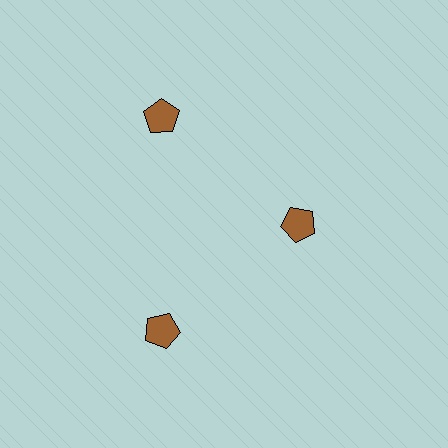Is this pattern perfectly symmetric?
No. The 3 brown pentagons are arranged in a ring, but one element near the 3 o'clock position is pulled inward toward the center, breaking the 3-fold rotational symmetry.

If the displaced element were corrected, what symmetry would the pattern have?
It would have 3-fold rotational symmetry — the pattern would map onto itself every 120 degrees.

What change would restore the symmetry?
The symmetry would be restored by moving it outward, back onto the ring so that all 3 pentagons sit at equal angles and equal distance from the center.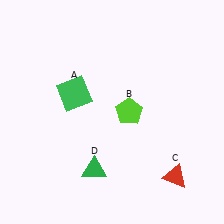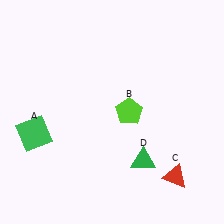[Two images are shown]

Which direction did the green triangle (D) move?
The green triangle (D) moved right.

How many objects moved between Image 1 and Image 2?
2 objects moved between the two images.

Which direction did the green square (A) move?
The green square (A) moved left.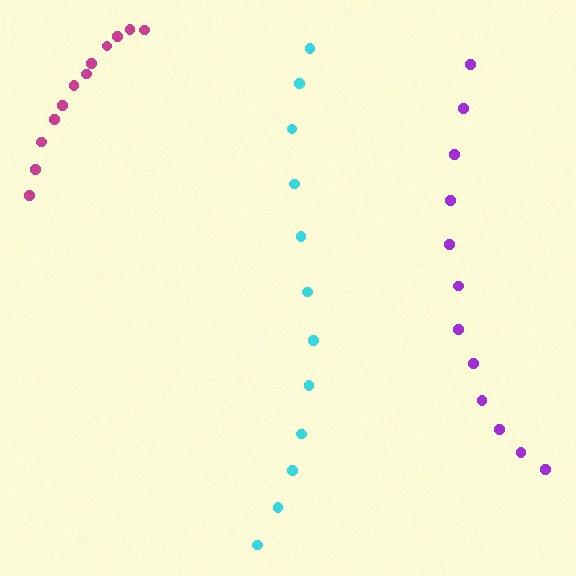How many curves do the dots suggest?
There are 3 distinct paths.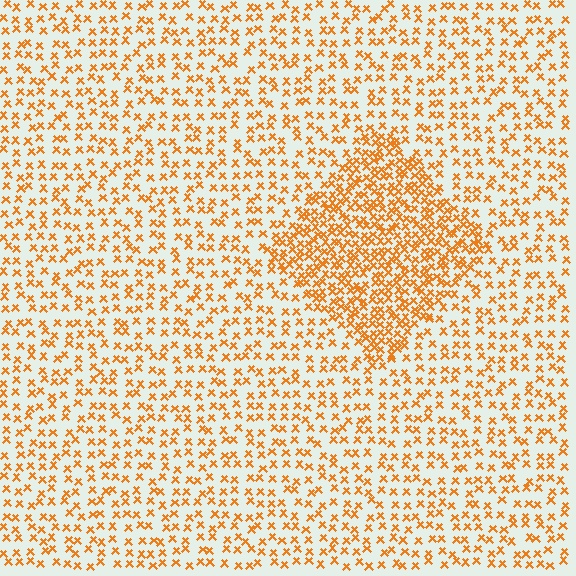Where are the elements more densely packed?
The elements are more densely packed inside the diamond boundary.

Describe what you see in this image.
The image contains small orange elements arranged at two different densities. A diamond-shaped region is visible where the elements are more densely packed than the surrounding area.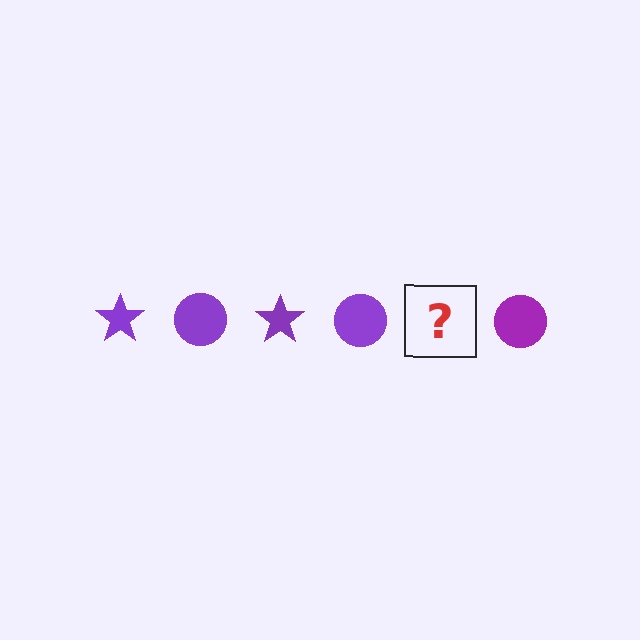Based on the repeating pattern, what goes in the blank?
The blank should be a purple star.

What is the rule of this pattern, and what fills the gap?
The rule is that the pattern cycles through star, circle shapes in purple. The gap should be filled with a purple star.